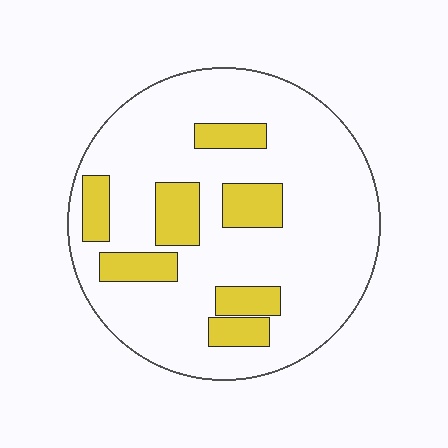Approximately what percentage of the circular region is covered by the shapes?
Approximately 20%.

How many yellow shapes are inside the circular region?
7.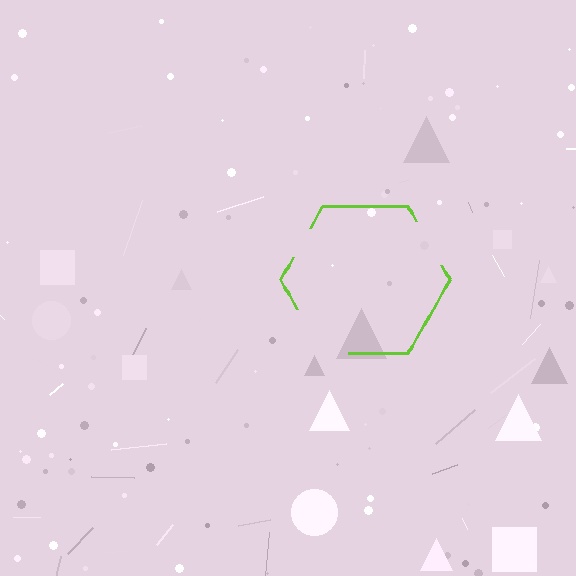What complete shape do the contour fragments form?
The contour fragments form a hexagon.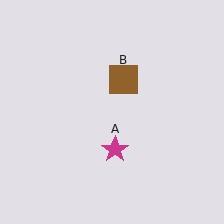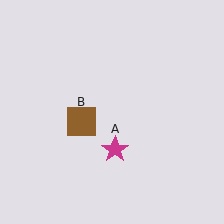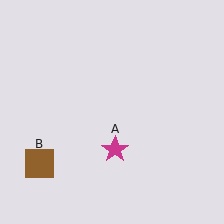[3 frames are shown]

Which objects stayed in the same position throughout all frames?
Magenta star (object A) remained stationary.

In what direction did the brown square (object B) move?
The brown square (object B) moved down and to the left.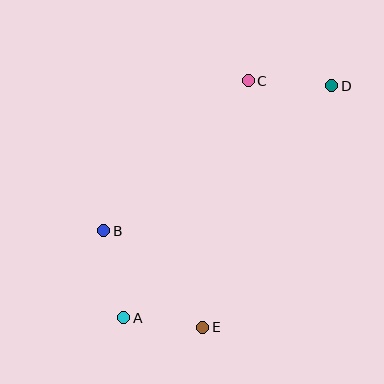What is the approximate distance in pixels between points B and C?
The distance between B and C is approximately 208 pixels.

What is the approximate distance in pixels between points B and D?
The distance between B and D is approximately 270 pixels.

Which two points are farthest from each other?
Points A and D are farthest from each other.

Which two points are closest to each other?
Points A and E are closest to each other.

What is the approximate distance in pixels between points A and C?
The distance between A and C is approximately 268 pixels.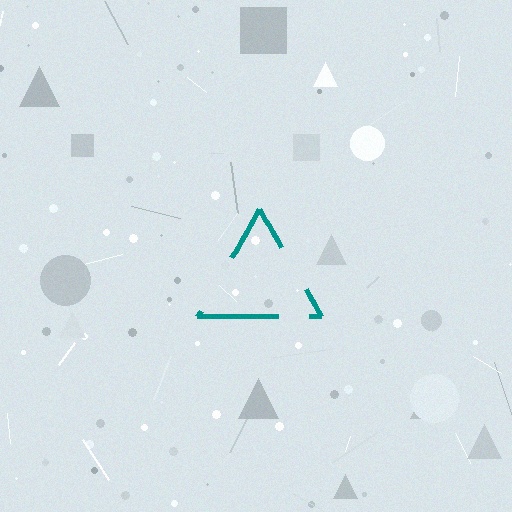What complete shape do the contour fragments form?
The contour fragments form a triangle.